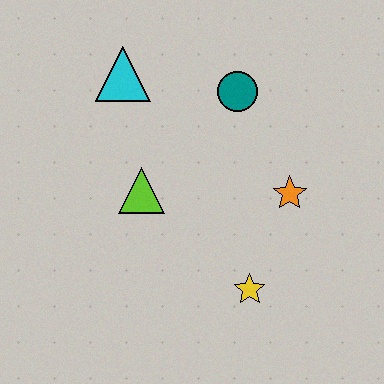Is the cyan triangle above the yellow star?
Yes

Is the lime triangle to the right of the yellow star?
No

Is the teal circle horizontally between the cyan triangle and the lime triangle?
No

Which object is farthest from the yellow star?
The cyan triangle is farthest from the yellow star.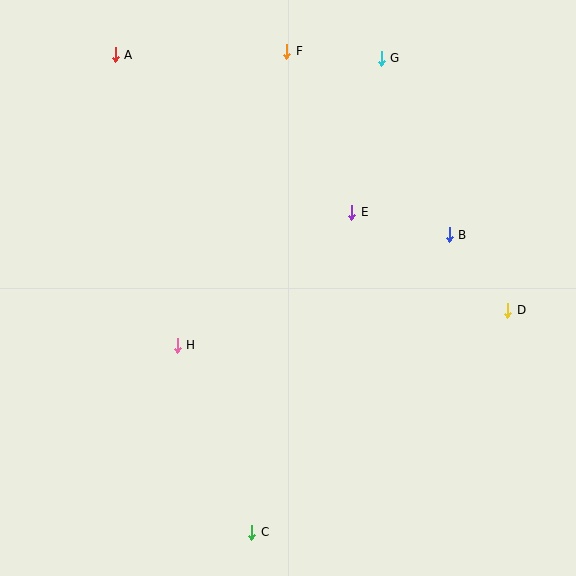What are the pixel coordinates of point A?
Point A is at (115, 55).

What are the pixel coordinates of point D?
Point D is at (508, 310).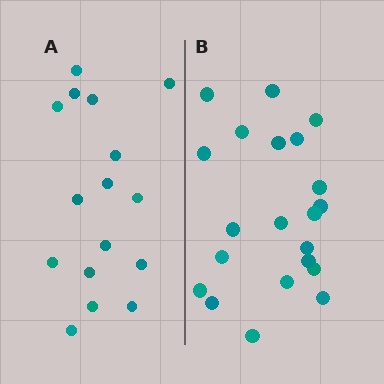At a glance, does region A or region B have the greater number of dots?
Region B (the right region) has more dots.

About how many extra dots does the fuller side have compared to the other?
Region B has about 5 more dots than region A.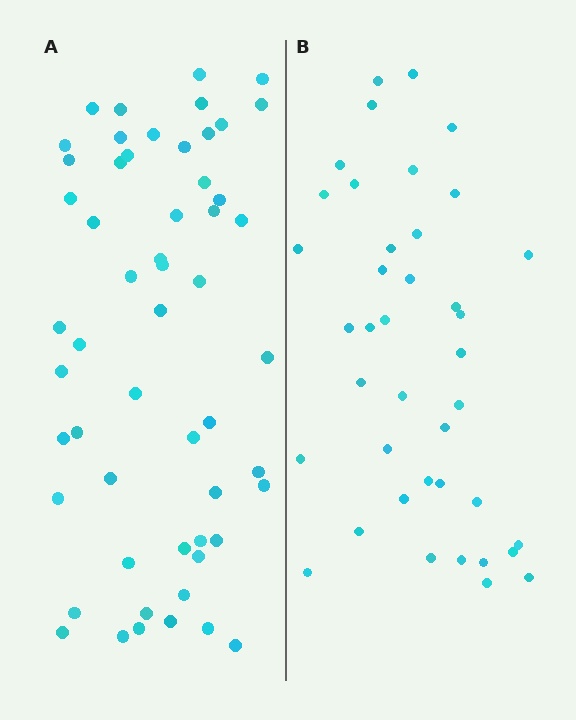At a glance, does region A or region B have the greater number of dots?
Region A (the left region) has more dots.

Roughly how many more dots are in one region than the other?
Region A has approximately 15 more dots than region B.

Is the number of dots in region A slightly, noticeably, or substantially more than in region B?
Region A has noticeably more, but not dramatically so. The ratio is roughly 1.4 to 1.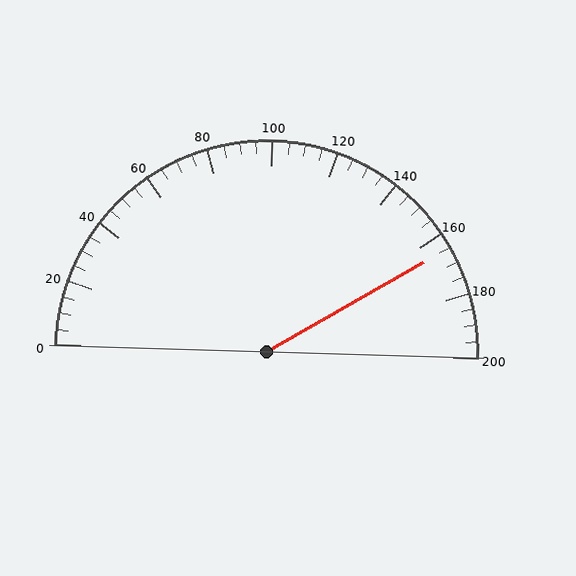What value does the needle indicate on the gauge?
The needle indicates approximately 165.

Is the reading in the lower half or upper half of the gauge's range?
The reading is in the upper half of the range (0 to 200).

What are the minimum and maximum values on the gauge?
The gauge ranges from 0 to 200.